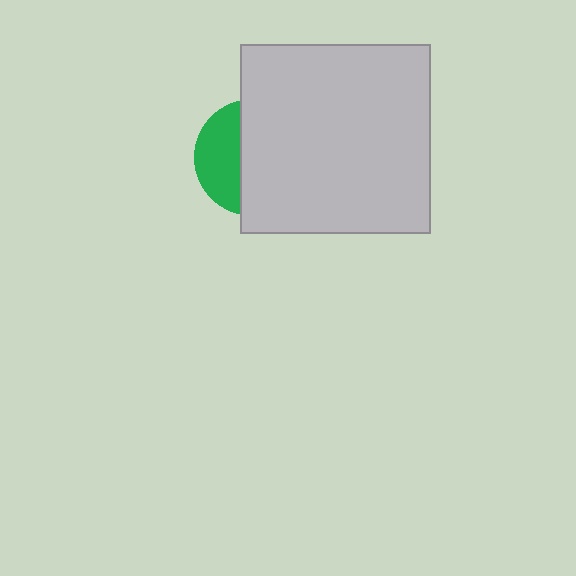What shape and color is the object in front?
The object in front is a light gray square.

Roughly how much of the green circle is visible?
A small part of it is visible (roughly 36%).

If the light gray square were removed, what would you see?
You would see the complete green circle.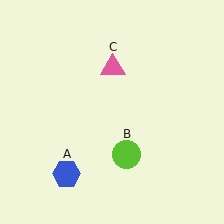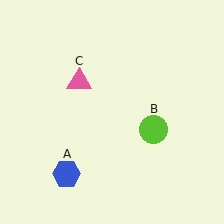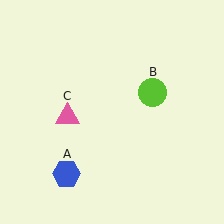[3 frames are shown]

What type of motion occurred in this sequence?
The lime circle (object B), pink triangle (object C) rotated counterclockwise around the center of the scene.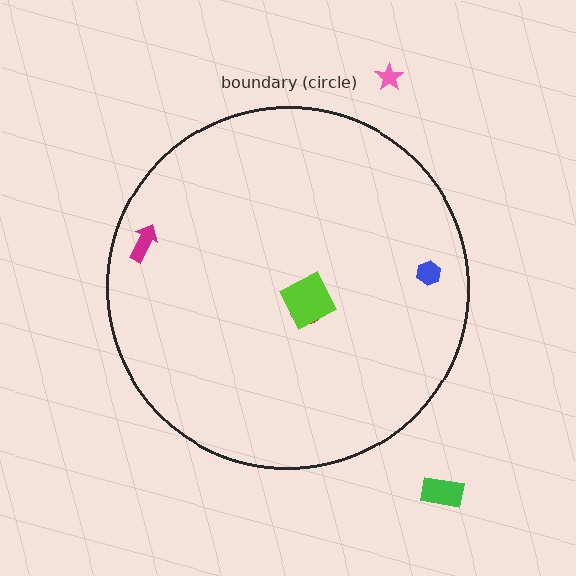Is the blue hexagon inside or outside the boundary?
Inside.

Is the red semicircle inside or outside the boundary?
Inside.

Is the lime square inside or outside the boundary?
Inside.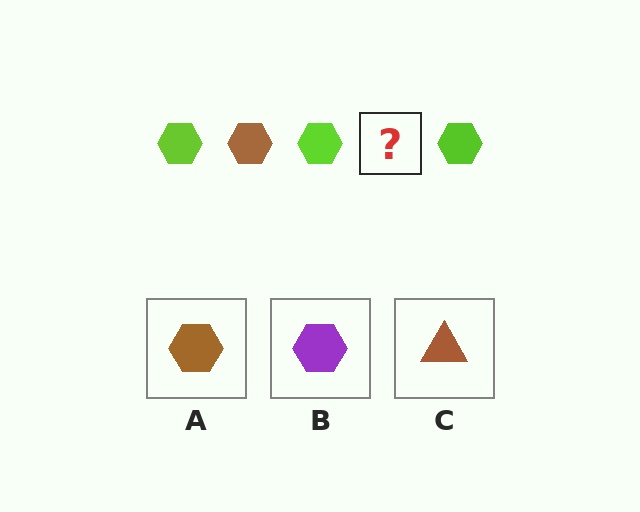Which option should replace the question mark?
Option A.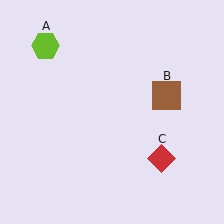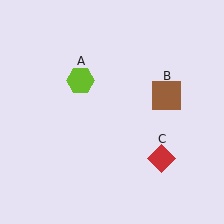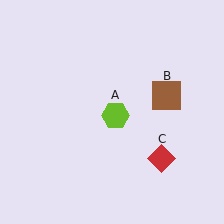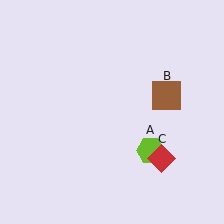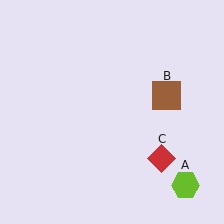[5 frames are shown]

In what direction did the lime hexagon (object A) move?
The lime hexagon (object A) moved down and to the right.